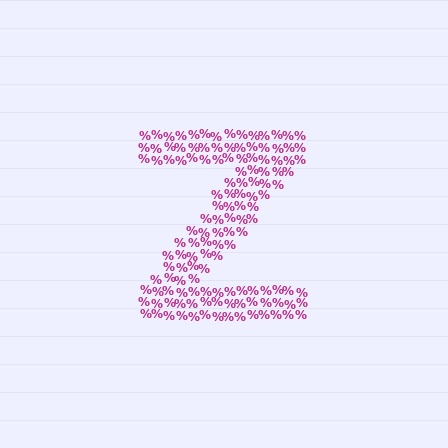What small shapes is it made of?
It is made of small percent signs.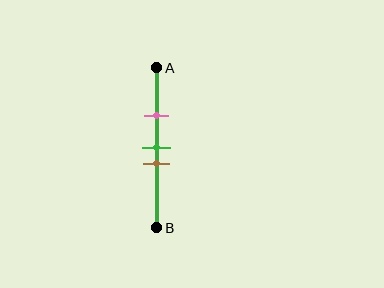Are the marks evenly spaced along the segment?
No, the marks are not evenly spaced.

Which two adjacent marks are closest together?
The green and brown marks are the closest adjacent pair.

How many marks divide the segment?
There are 3 marks dividing the segment.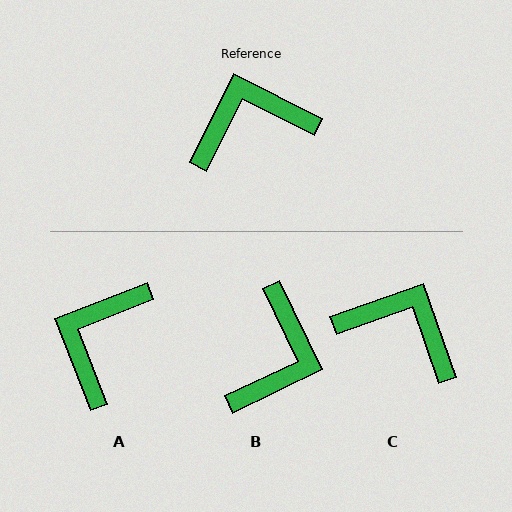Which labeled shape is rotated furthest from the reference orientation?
B, about 128 degrees away.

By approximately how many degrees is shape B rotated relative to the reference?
Approximately 128 degrees clockwise.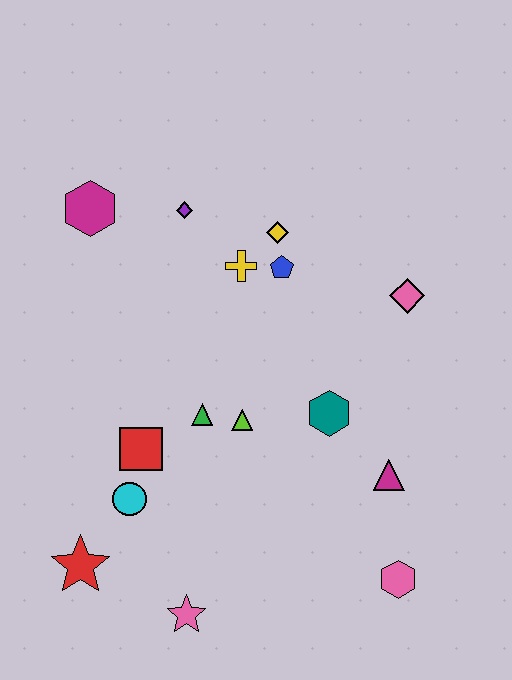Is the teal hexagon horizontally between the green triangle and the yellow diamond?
No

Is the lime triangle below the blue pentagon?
Yes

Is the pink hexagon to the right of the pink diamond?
No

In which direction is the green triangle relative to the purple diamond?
The green triangle is below the purple diamond.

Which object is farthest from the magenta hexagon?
The pink hexagon is farthest from the magenta hexagon.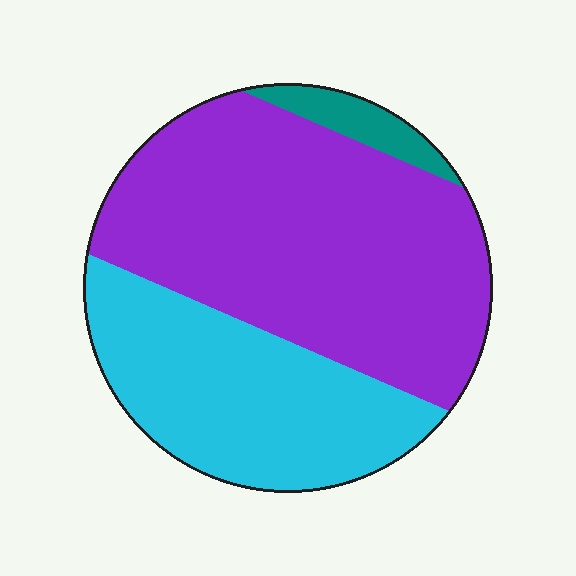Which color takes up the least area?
Teal, at roughly 5%.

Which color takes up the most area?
Purple, at roughly 60%.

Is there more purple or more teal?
Purple.